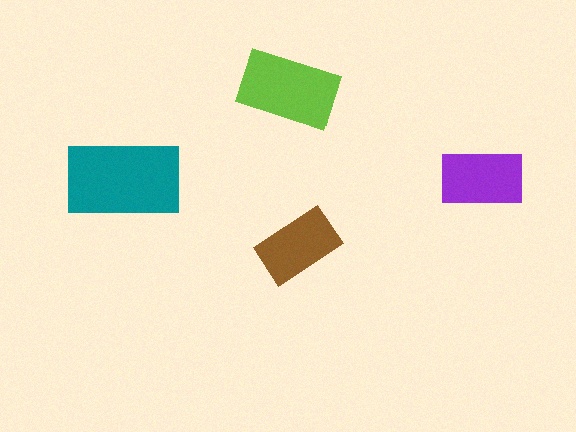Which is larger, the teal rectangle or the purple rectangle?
The teal one.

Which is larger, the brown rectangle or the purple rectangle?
The purple one.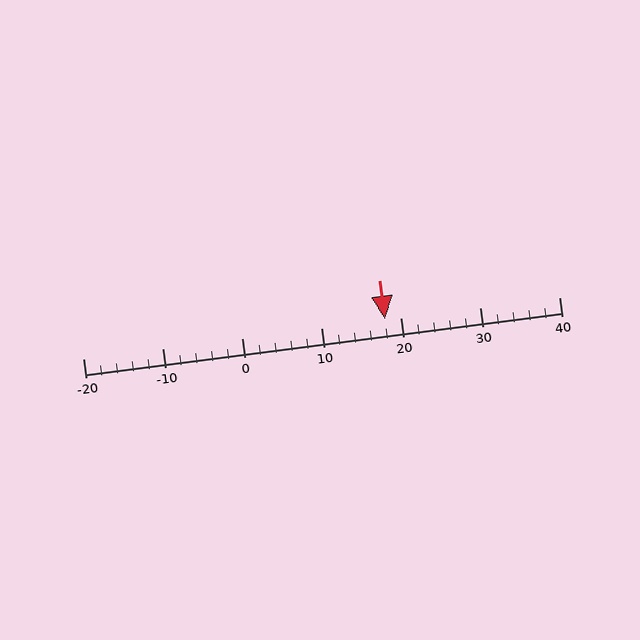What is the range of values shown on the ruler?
The ruler shows values from -20 to 40.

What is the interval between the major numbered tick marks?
The major tick marks are spaced 10 units apart.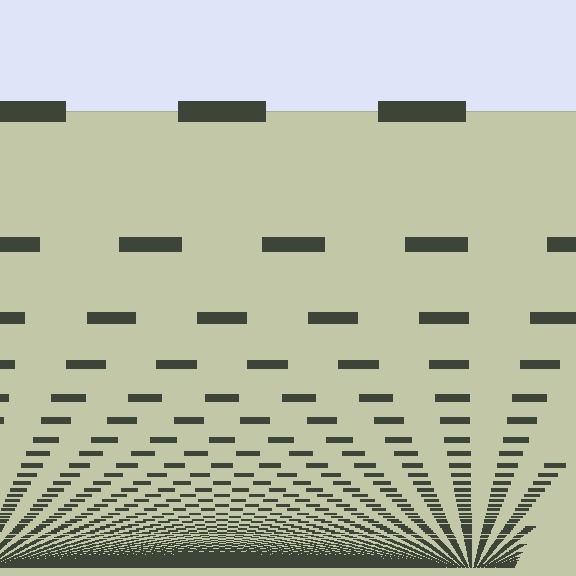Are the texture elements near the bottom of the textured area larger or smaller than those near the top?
Smaller. The gradient is inverted — elements near the bottom are smaller and denser.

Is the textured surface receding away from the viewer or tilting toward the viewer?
The surface appears to tilt toward the viewer. Texture elements get larger and sparser toward the top.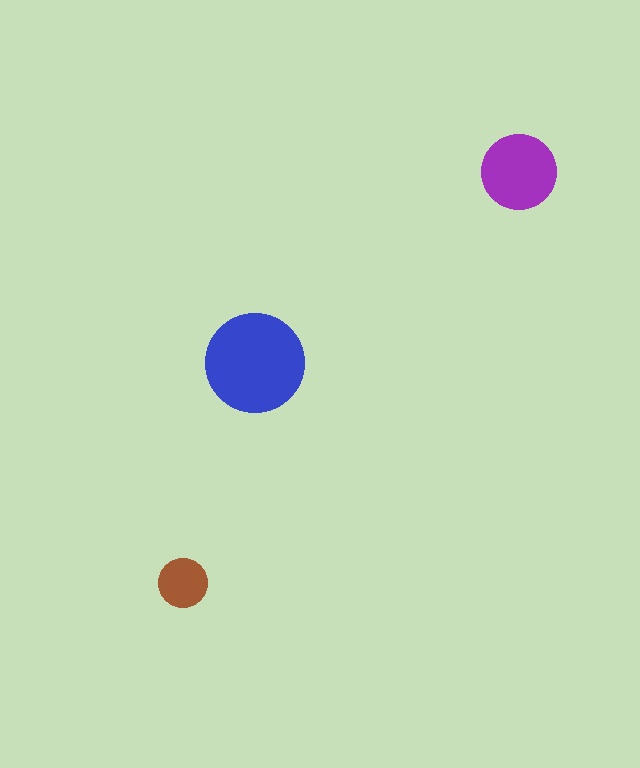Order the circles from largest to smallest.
the blue one, the purple one, the brown one.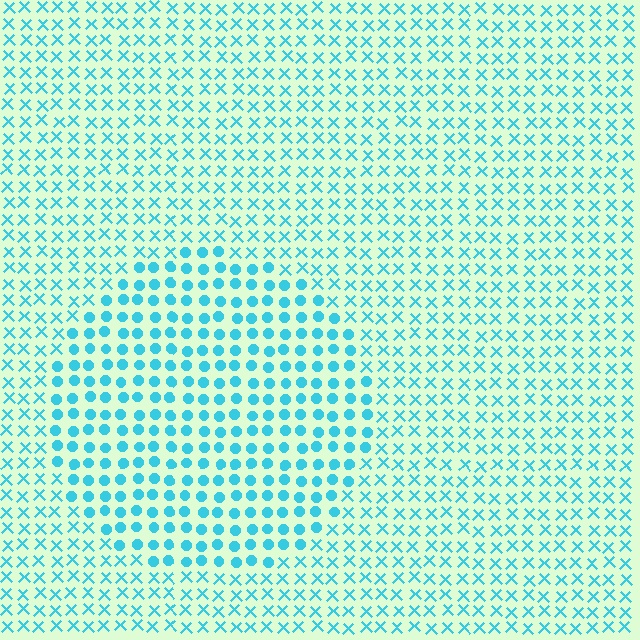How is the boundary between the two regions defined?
The boundary is defined by a change in element shape: circles inside vs. X marks outside. All elements share the same color and spacing.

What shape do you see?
I see a circle.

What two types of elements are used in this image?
The image uses circles inside the circle region and X marks outside it.